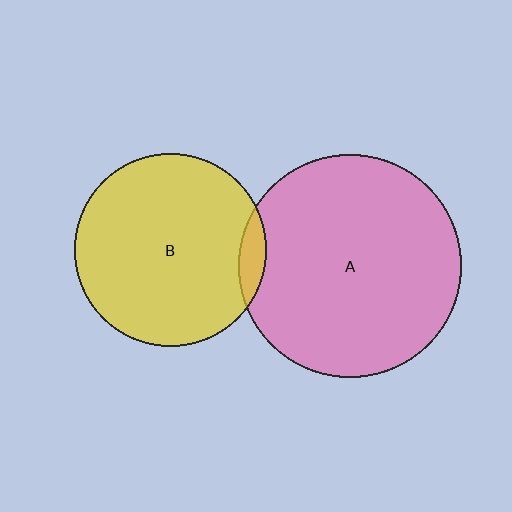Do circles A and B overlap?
Yes.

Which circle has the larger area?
Circle A (pink).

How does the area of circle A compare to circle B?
Approximately 1.3 times.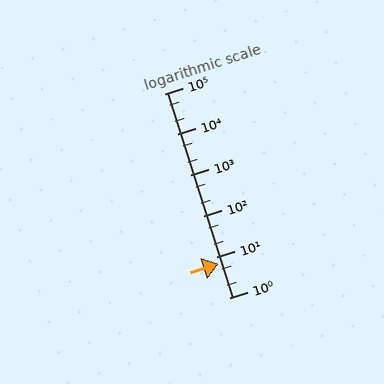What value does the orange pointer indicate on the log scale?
The pointer indicates approximately 6.9.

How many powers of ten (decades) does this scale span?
The scale spans 5 decades, from 1 to 100000.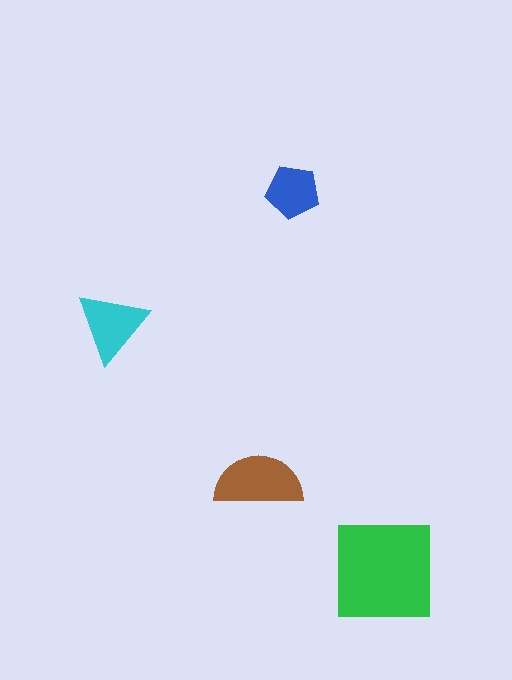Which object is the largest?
The green square.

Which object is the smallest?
The blue pentagon.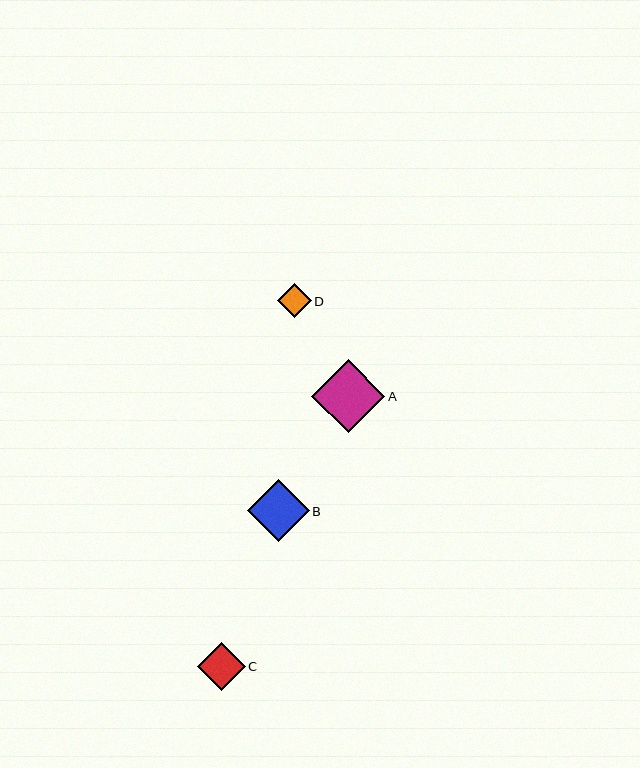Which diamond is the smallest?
Diamond D is the smallest with a size of approximately 34 pixels.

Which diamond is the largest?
Diamond A is the largest with a size of approximately 73 pixels.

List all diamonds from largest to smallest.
From largest to smallest: A, B, C, D.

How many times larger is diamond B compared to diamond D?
Diamond B is approximately 1.8 times the size of diamond D.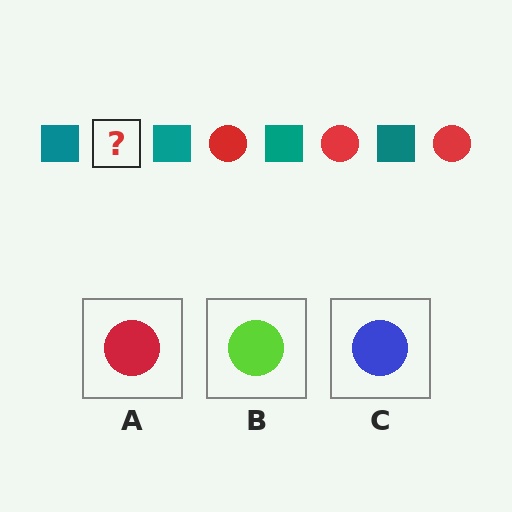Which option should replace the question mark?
Option A.